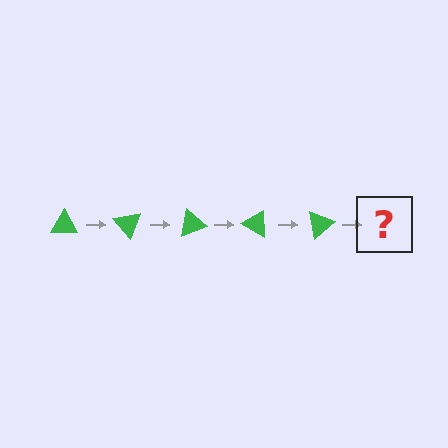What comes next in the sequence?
The next element should be a green triangle rotated 250 degrees.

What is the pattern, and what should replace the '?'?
The pattern is that the triangle rotates 50 degrees each step. The '?' should be a green triangle rotated 250 degrees.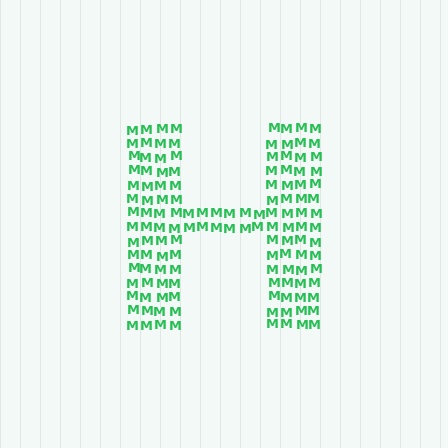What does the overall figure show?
The overall figure shows the letter H.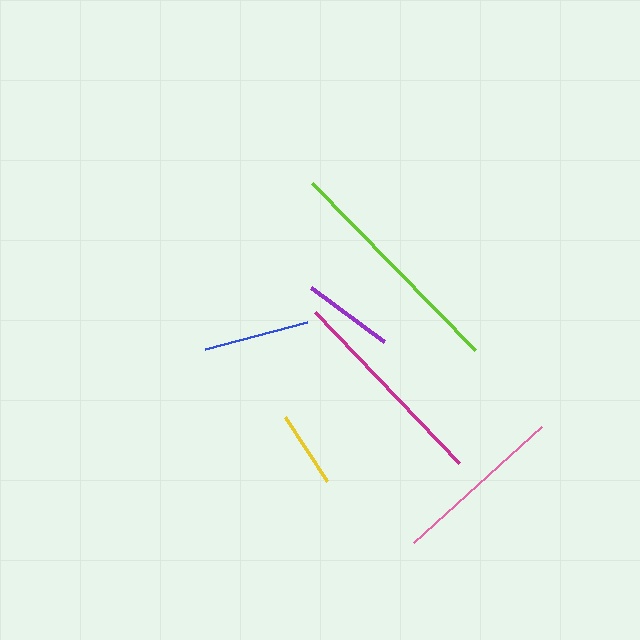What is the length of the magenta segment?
The magenta segment is approximately 209 pixels long.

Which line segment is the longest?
The lime line is the longest at approximately 233 pixels.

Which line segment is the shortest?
The yellow line is the shortest at approximately 77 pixels.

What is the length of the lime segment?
The lime segment is approximately 233 pixels long.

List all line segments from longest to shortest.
From longest to shortest: lime, magenta, pink, blue, purple, yellow.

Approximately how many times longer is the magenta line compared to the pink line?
The magenta line is approximately 1.2 times the length of the pink line.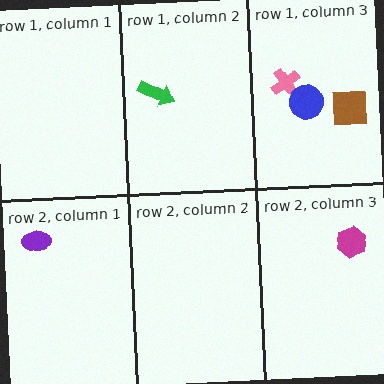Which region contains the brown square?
The row 1, column 3 region.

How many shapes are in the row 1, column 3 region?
3.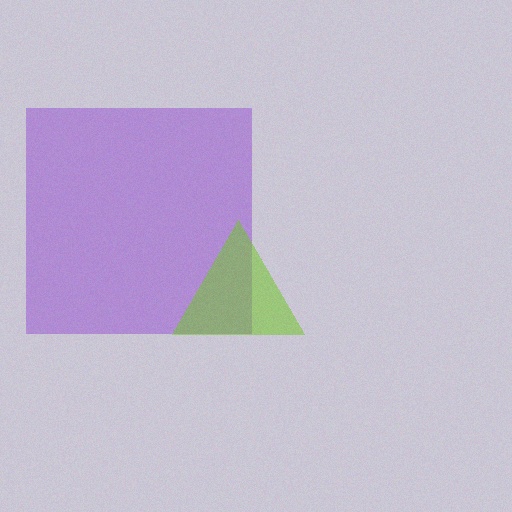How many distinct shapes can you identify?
There are 2 distinct shapes: a purple square, a lime triangle.